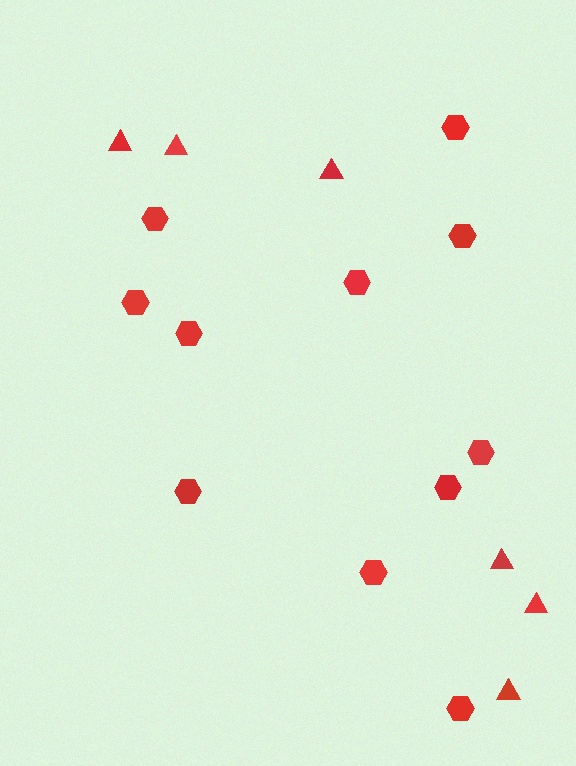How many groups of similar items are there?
There are 2 groups: one group of triangles (6) and one group of hexagons (11).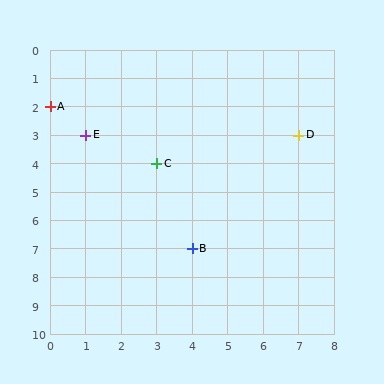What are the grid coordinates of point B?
Point B is at grid coordinates (4, 7).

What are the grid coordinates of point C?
Point C is at grid coordinates (3, 4).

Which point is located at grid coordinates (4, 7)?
Point B is at (4, 7).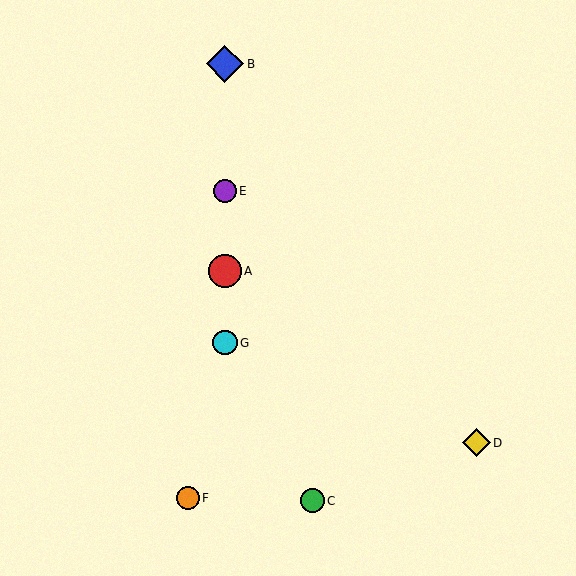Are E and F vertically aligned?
No, E is at x≈225 and F is at x≈188.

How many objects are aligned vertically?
4 objects (A, B, E, G) are aligned vertically.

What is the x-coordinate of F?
Object F is at x≈188.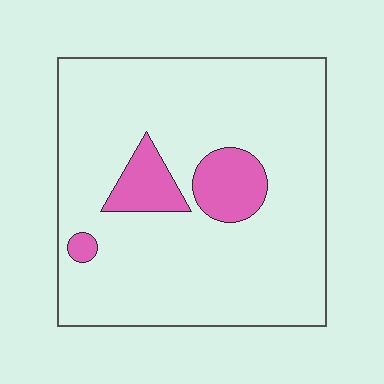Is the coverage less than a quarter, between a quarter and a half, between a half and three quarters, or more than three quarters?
Less than a quarter.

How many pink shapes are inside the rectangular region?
3.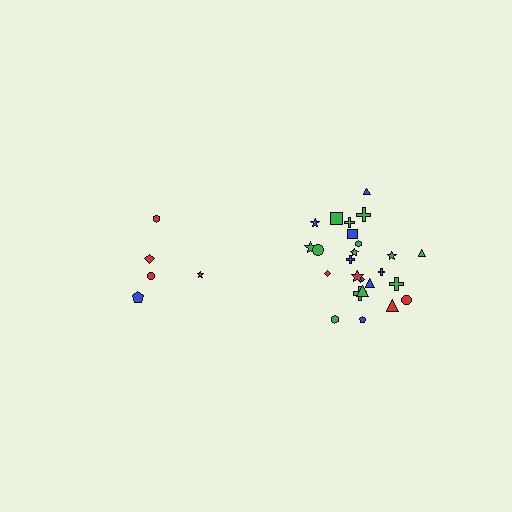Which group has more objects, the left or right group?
The right group.